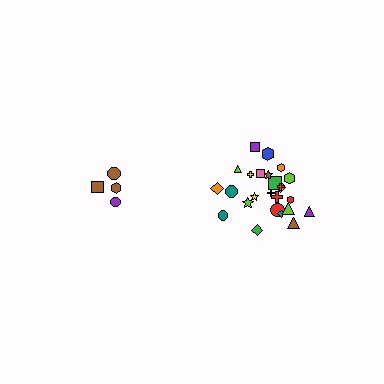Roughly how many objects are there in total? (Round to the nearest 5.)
Roughly 30 objects in total.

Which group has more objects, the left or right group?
The right group.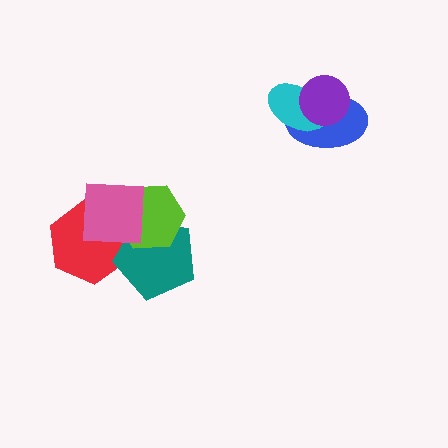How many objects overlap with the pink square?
3 objects overlap with the pink square.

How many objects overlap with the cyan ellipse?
2 objects overlap with the cyan ellipse.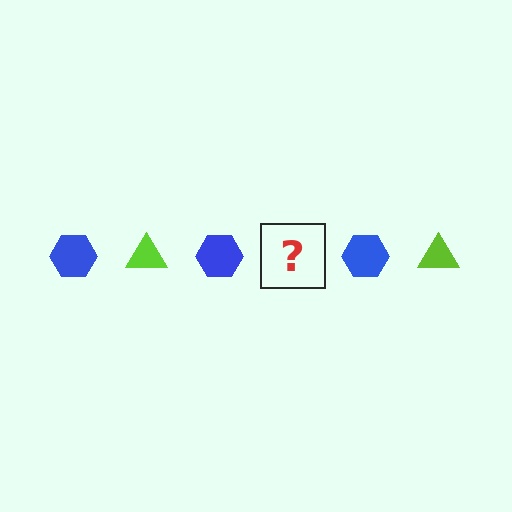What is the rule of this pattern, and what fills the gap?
The rule is that the pattern alternates between blue hexagon and lime triangle. The gap should be filled with a lime triangle.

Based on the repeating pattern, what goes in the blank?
The blank should be a lime triangle.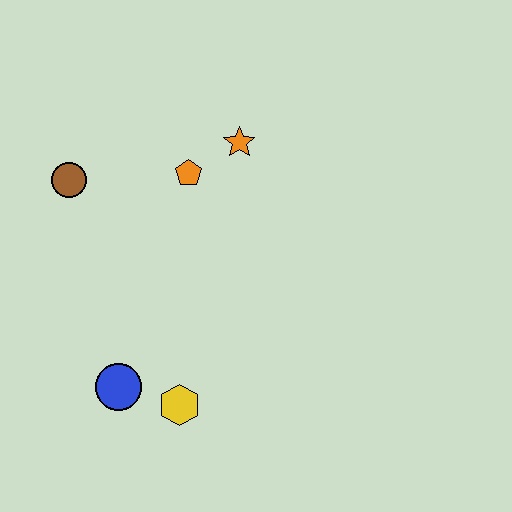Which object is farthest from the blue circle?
The orange star is farthest from the blue circle.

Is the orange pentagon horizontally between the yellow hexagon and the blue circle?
No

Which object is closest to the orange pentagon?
The orange star is closest to the orange pentagon.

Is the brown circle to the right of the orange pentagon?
No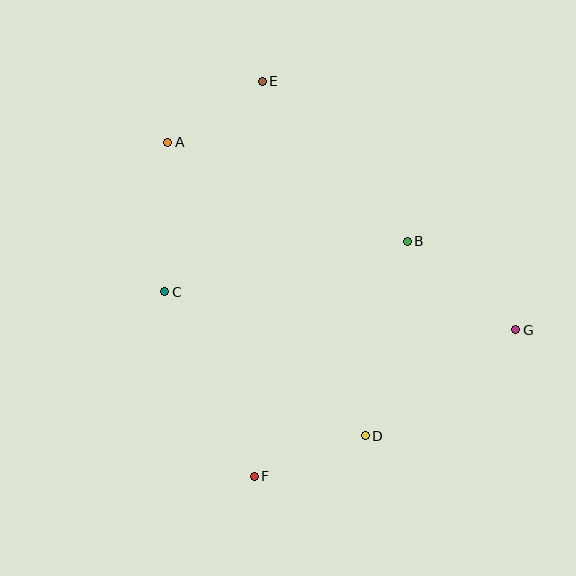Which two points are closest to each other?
Points A and E are closest to each other.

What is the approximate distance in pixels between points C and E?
The distance between C and E is approximately 232 pixels.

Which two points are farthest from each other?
Points A and G are farthest from each other.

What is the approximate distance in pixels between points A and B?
The distance between A and B is approximately 259 pixels.